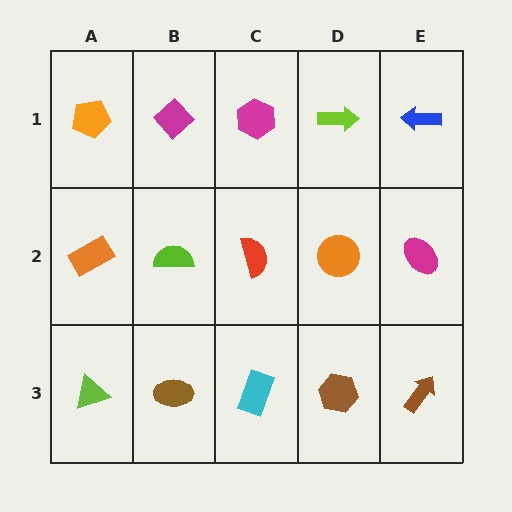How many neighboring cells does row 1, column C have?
3.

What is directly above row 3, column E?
A magenta ellipse.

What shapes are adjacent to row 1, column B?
A lime semicircle (row 2, column B), an orange pentagon (row 1, column A), a magenta hexagon (row 1, column C).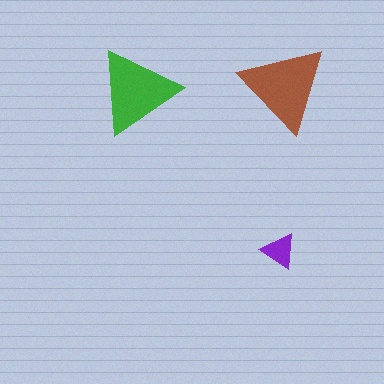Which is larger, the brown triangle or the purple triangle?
The brown one.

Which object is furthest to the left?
The green triangle is leftmost.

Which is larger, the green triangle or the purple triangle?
The green one.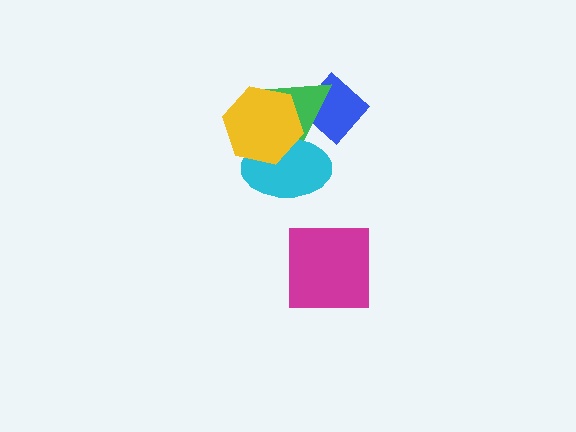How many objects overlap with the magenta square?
0 objects overlap with the magenta square.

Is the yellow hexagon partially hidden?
No, no other shape covers it.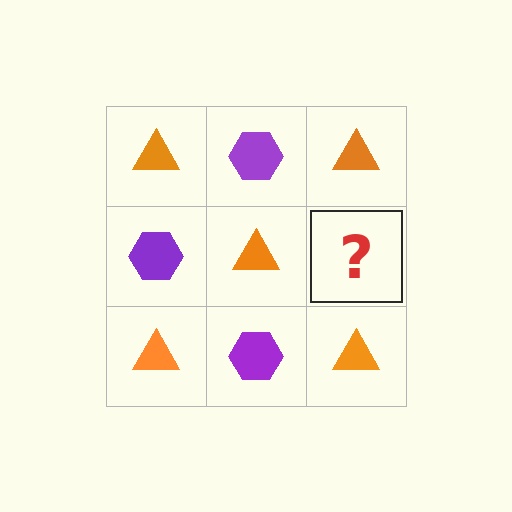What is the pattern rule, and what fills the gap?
The rule is that it alternates orange triangle and purple hexagon in a checkerboard pattern. The gap should be filled with a purple hexagon.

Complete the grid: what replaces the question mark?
The question mark should be replaced with a purple hexagon.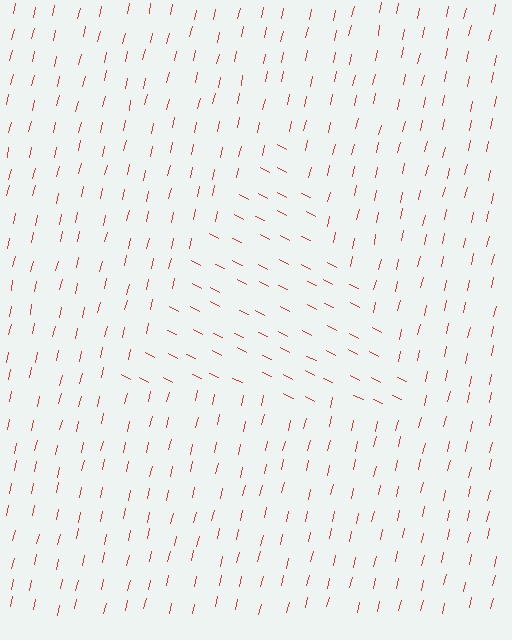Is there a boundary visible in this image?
Yes, there is a texture boundary formed by a change in line orientation.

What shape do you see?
I see a triangle.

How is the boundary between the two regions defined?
The boundary is defined purely by a change in line orientation (approximately 76 degrees difference). All lines are the same color and thickness.